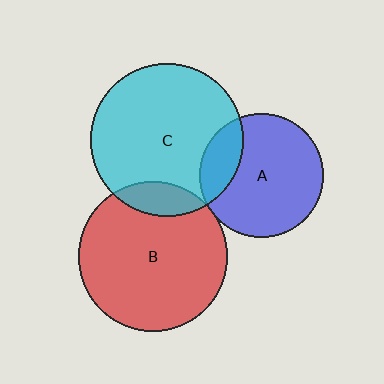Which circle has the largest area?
Circle C (cyan).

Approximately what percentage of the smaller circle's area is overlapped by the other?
Approximately 20%.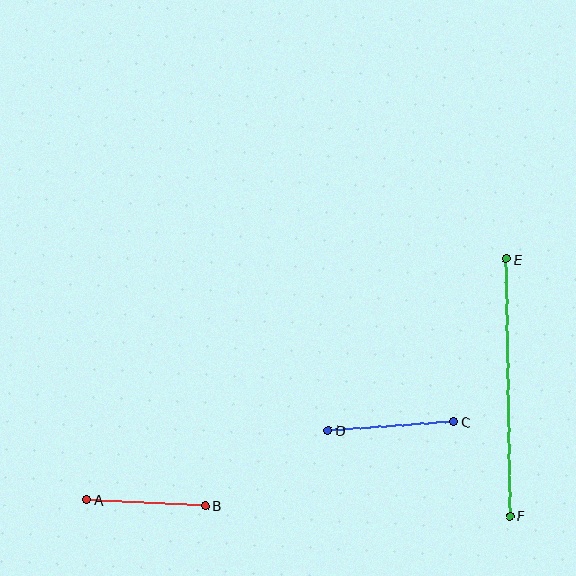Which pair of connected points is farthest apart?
Points E and F are farthest apart.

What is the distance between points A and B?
The distance is approximately 119 pixels.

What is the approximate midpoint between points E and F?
The midpoint is at approximately (508, 387) pixels.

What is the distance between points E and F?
The distance is approximately 257 pixels.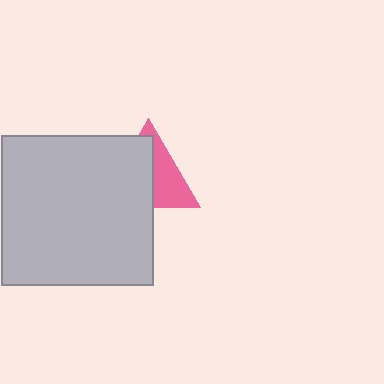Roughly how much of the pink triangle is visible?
A small part of it is visible (roughly 45%).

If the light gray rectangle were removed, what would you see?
You would see the complete pink triangle.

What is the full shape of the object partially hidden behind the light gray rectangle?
The partially hidden object is a pink triangle.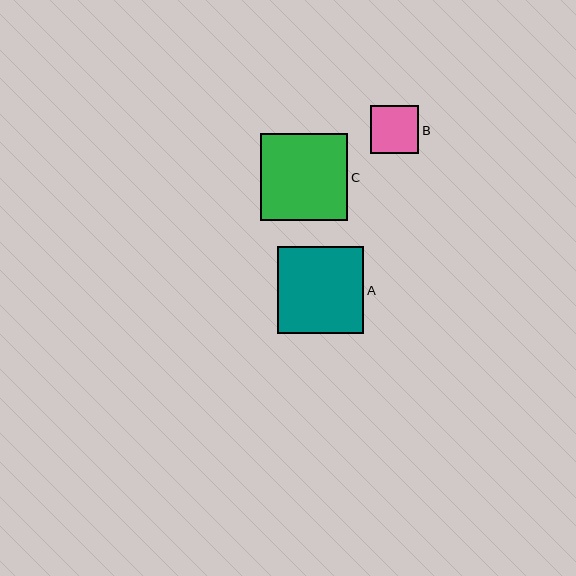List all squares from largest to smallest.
From largest to smallest: C, A, B.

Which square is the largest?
Square C is the largest with a size of approximately 87 pixels.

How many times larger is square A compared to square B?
Square A is approximately 1.8 times the size of square B.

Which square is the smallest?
Square B is the smallest with a size of approximately 48 pixels.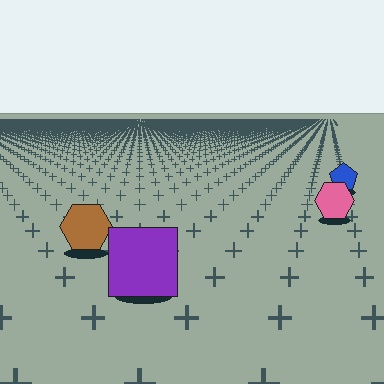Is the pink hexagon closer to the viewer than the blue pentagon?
Yes. The pink hexagon is closer — you can tell from the texture gradient: the ground texture is coarser near it.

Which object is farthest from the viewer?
The blue pentagon is farthest from the viewer. It appears smaller and the ground texture around it is denser.